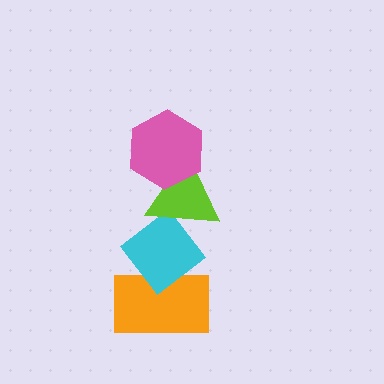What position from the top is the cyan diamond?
The cyan diamond is 3rd from the top.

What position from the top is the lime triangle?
The lime triangle is 2nd from the top.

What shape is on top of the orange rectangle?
The cyan diamond is on top of the orange rectangle.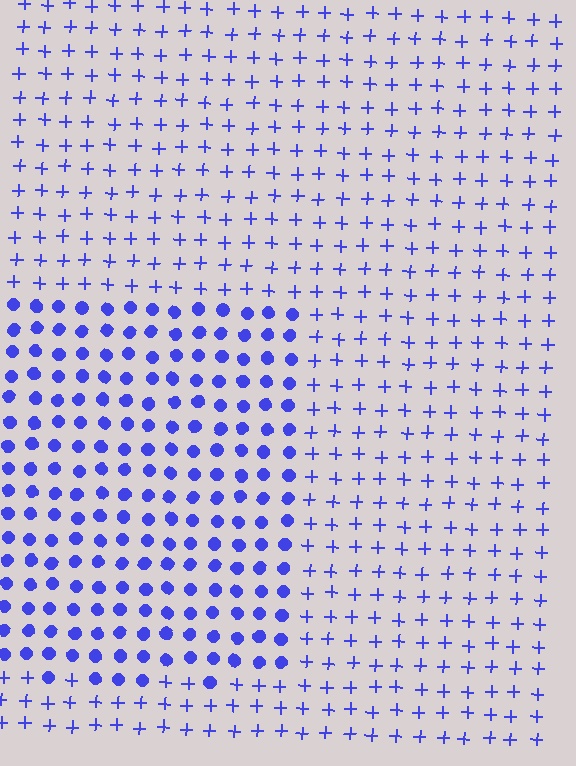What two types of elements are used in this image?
The image uses circles inside the rectangle region and plus signs outside it.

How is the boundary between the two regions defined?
The boundary is defined by a change in element shape: circles inside vs. plus signs outside. All elements share the same color and spacing.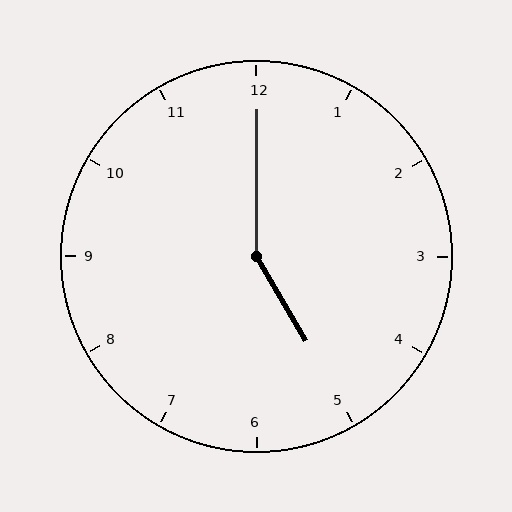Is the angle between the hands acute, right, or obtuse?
It is obtuse.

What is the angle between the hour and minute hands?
Approximately 150 degrees.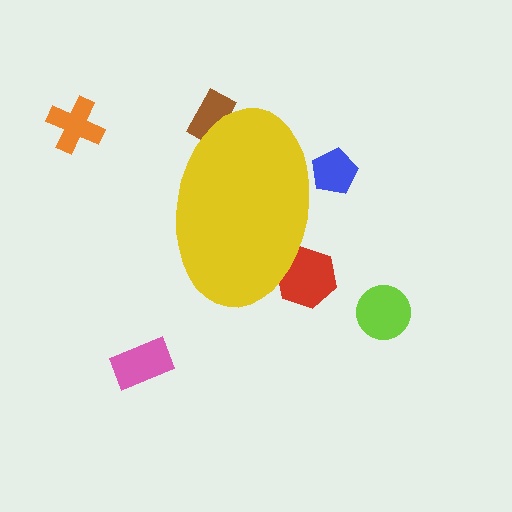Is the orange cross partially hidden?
No, the orange cross is fully visible.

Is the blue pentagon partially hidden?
Yes, the blue pentagon is partially hidden behind the yellow ellipse.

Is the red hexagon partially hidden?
Yes, the red hexagon is partially hidden behind the yellow ellipse.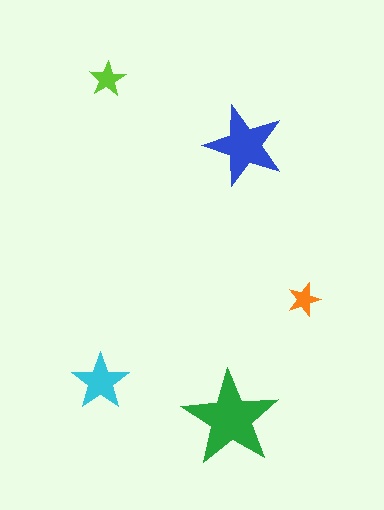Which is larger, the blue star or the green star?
The green one.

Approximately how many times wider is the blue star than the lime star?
About 2 times wider.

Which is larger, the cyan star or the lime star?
The cyan one.